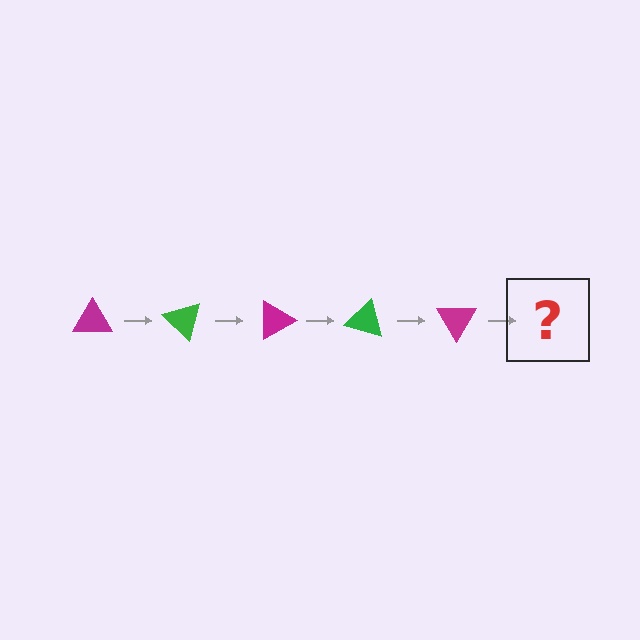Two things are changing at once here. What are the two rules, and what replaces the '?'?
The two rules are that it rotates 45 degrees each step and the color cycles through magenta and green. The '?' should be a green triangle, rotated 225 degrees from the start.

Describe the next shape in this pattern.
It should be a green triangle, rotated 225 degrees from the start.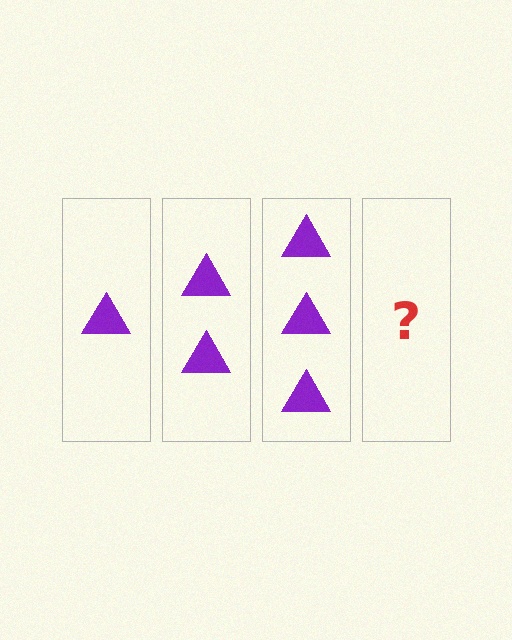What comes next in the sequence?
The next element should be 4 triangles.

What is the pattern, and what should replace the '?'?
The pattern is that each step adds one more triangle. The '?' should be 4 triangles.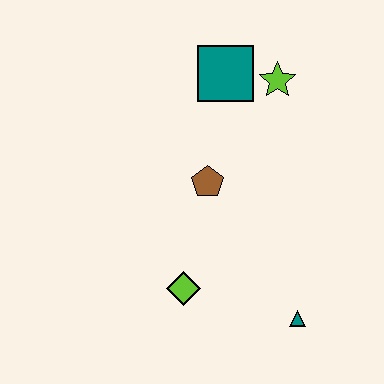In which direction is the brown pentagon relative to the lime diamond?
The brown pentagon is above the lime diamond.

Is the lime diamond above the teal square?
No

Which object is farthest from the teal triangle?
The teal square is farthest from the teal triangle.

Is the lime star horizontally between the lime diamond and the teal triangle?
Yes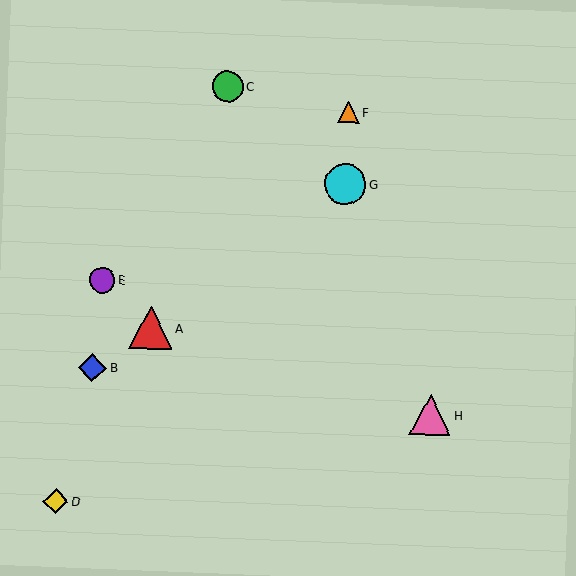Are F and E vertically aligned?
No, F is at x≈348 and E is at x≈103.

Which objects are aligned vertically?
Objects F, G are aligned vertically.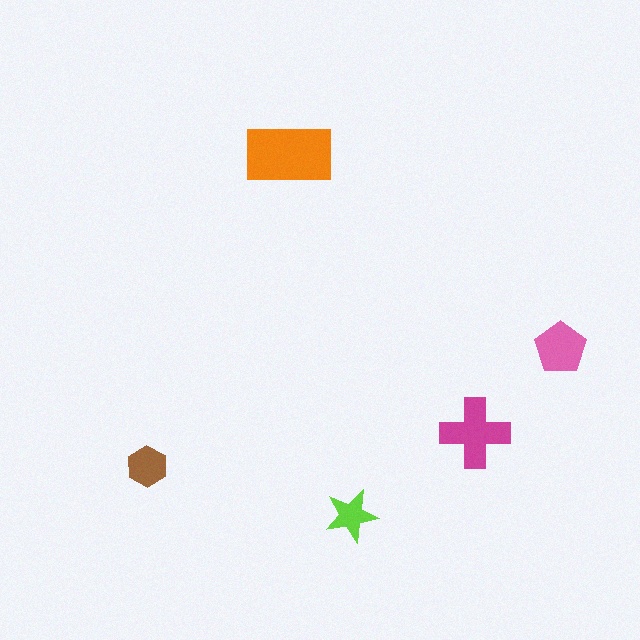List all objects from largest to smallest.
The orange rectangle, the magenta cross, the pink pentagon, the brown hexagon, the lime star.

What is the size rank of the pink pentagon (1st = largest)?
3rd.